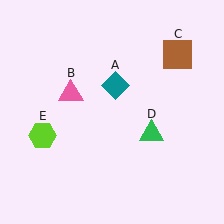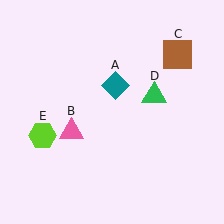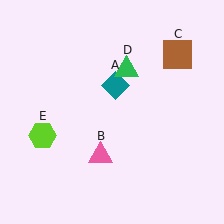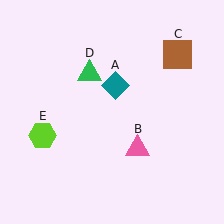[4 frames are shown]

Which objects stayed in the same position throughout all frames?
Teal diamond (object A) and brown square (object C) and lime hexagon (object E) remained stationary.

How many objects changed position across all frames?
2 objects changed position: pink triangle (object B), green triangle (object D).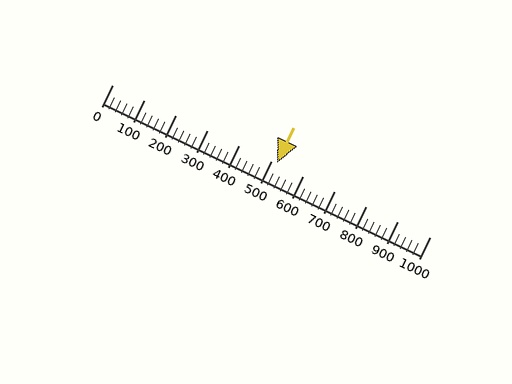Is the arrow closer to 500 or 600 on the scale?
The arrow is closer to 500.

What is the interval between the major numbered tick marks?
The major tick marks are spaced 100 units apart.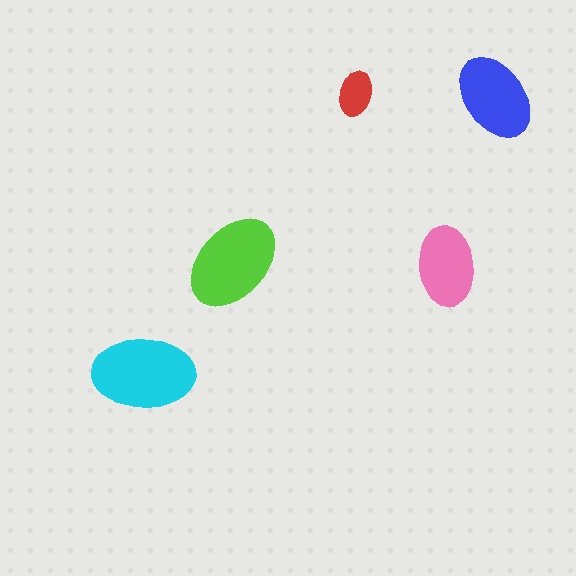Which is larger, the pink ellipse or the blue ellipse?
The blue one.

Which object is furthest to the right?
The blue ellipse is rightmost.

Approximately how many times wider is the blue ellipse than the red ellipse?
About 2 times wider.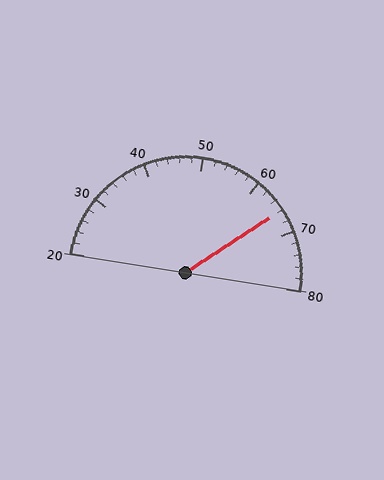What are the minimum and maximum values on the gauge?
The gauge ranges from 20 to 80.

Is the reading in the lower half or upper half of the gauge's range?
The reading is in the upper half of the range (20 to 80).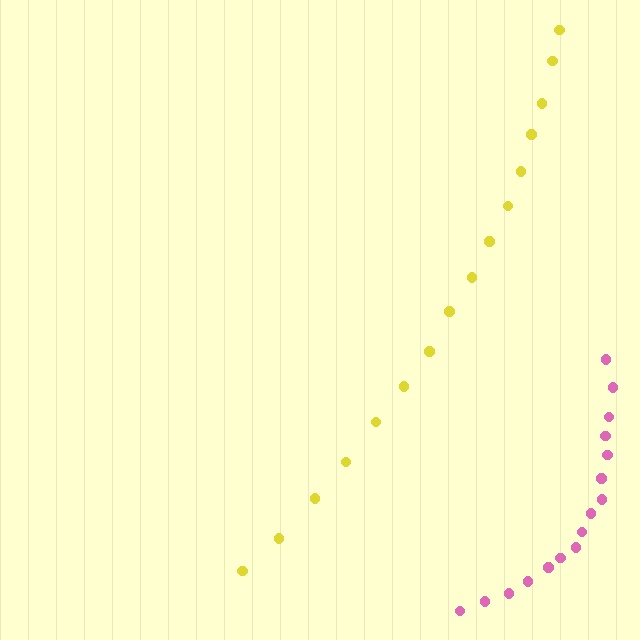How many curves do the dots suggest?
There are 2 distinct paths.